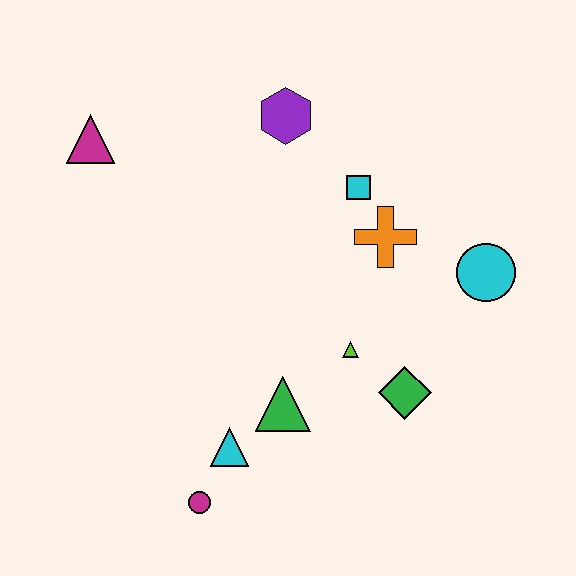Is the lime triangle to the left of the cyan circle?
Yes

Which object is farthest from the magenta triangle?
The cyan circle is farthest from the magenta triangle.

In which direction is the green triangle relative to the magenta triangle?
The green triangle is below the magenta triangle.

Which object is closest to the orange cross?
The cyan square is closest to the orange cross.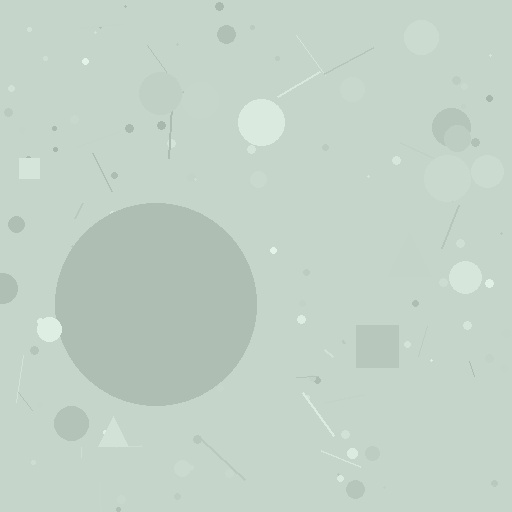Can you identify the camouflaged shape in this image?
The camouflaged shape is a circle.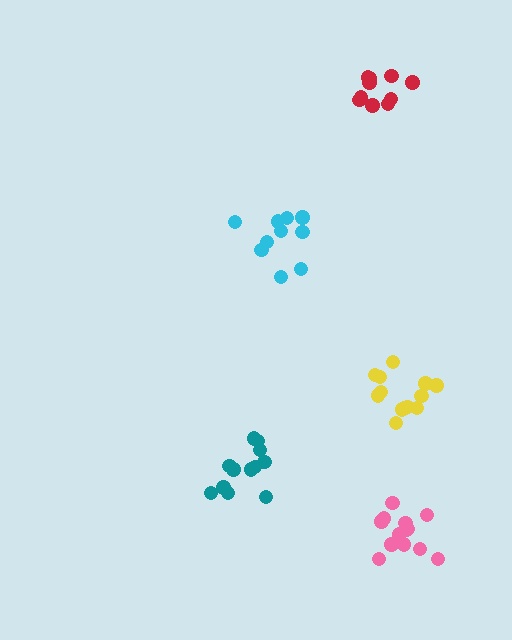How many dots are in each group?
Group 1: 13 dots, Group 2: 10 dots, Group 3: 10 dots, Group 4: 12 dots, Group 5: 13 dots (58 total).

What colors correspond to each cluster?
The clusters are colored: yellow, red, cyan, teal, pink.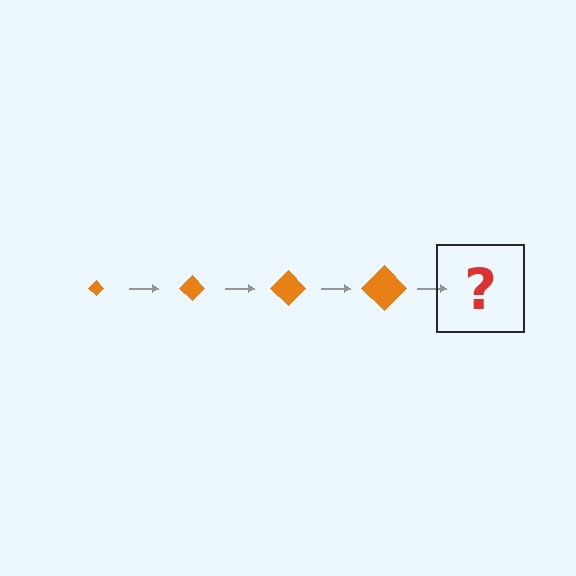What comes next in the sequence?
The next element should be an orange diamond, larger than the previous one.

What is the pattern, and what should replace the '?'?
The pattern is that the diamond gets progressively larger each step. The '?' should be an orange diamond, larger than the previous one.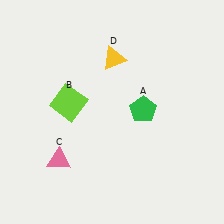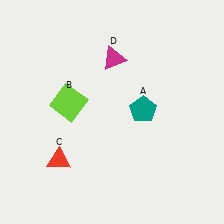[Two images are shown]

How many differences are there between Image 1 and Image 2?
There are 3 differences between the two images.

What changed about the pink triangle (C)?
In Image 1, C is pink. In Image 2, it changed to red.